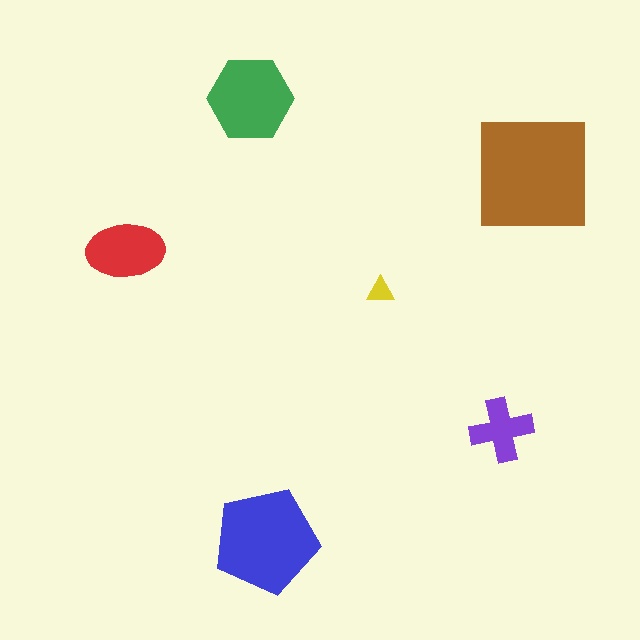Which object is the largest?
The brown square.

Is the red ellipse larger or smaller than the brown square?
Smaller.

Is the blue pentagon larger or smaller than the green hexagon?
Larger.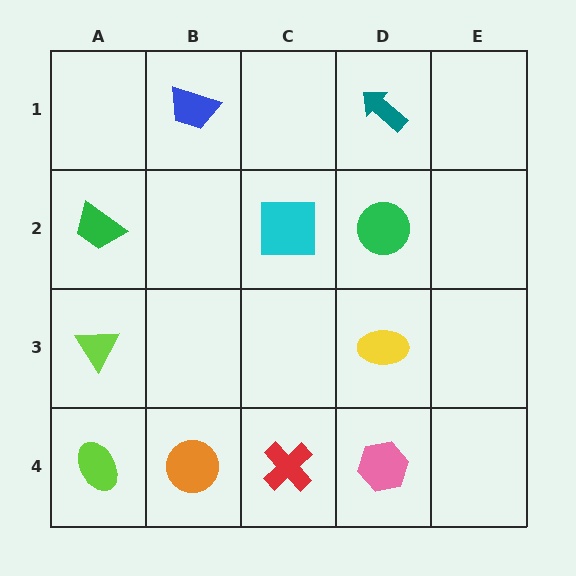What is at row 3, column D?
A yellow ellipse.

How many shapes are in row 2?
3 shapes.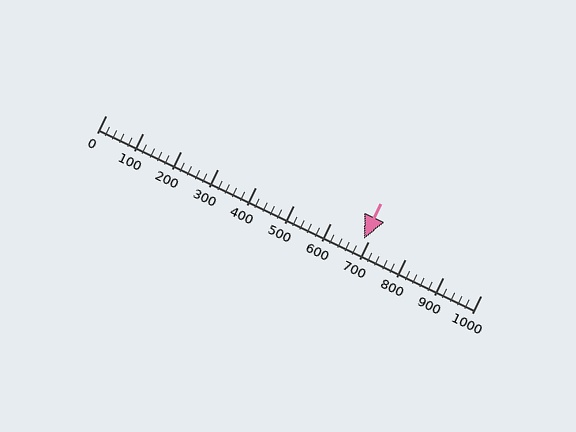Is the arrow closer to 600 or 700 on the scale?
The arrow is closer to 700.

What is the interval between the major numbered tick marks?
The major tick marks are spaced 100 units apart.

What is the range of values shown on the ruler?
The ruler shows values from 0 to 1000.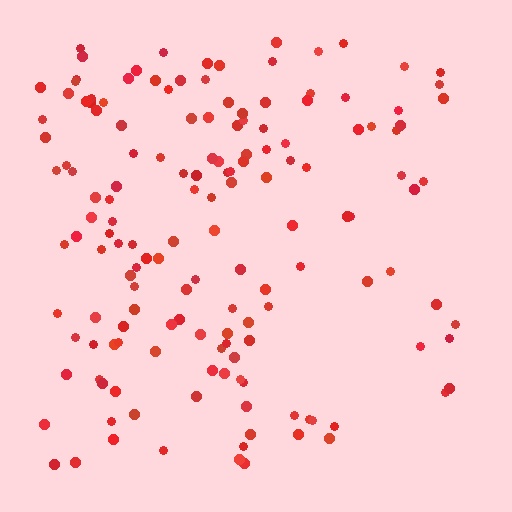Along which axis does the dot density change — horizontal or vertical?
Horizontal.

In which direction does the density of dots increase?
From right to left, with the left side densest.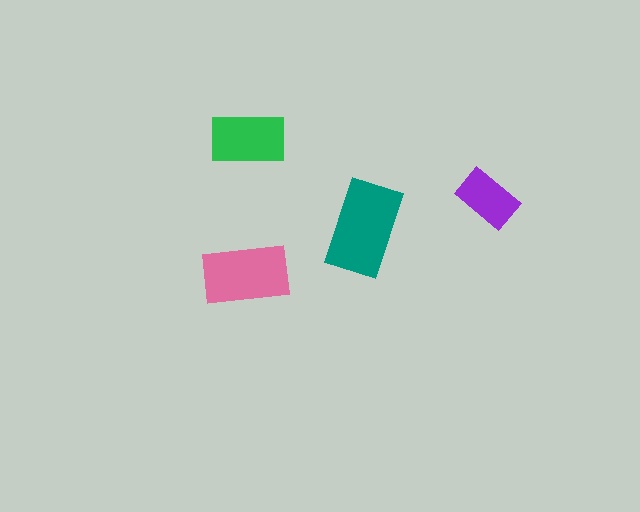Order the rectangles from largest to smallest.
the teal one, the pink one, the green one, the purple one.